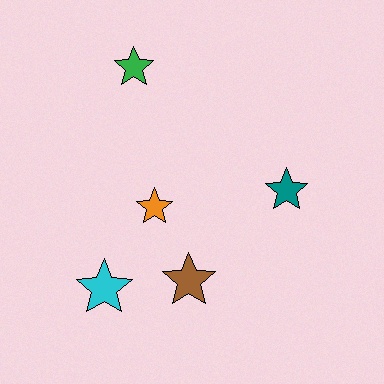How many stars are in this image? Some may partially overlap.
There are 5 stars.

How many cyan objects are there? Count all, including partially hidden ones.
There is 1 cyan object.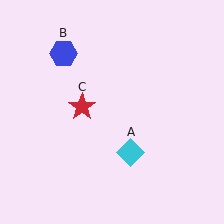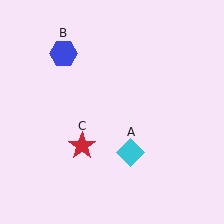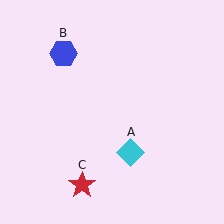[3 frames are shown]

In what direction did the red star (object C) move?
The red star (object C) moved down.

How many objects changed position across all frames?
1 object changed position: red star (object C).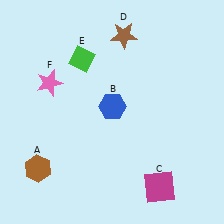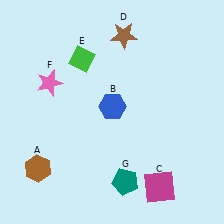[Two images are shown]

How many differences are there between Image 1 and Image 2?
There is 1 difference between the two images.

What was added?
A teal pentagon (G) was added in Image 2.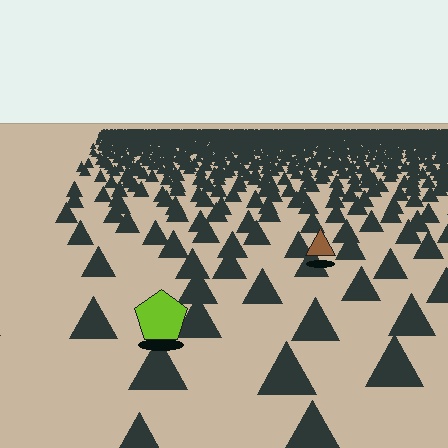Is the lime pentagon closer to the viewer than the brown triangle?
Yes. The lime pentagon is closer — you can tell from the texture gradient: the ground texture is coarser near it.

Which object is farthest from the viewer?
The brown triangle is farthest from the viewer. It appears smaller and the ground texture around it is denser.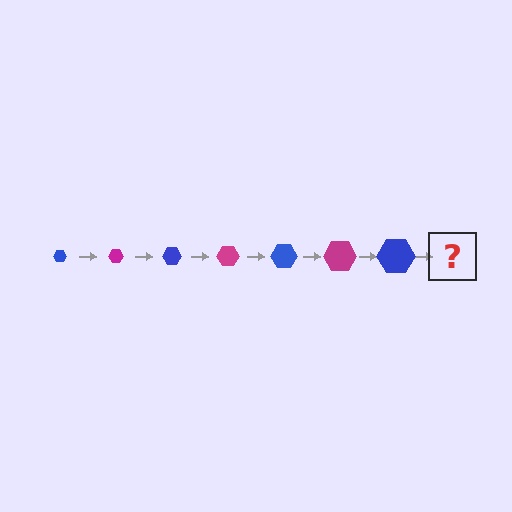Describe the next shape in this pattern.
It should be a magenta hexagon, larger than the previous one.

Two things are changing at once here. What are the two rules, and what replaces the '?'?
The two rules are that the hexagon grows larger each step and the color cycles through blue and magenta. The '?' should be a magenta hexagon, larger than the previous one.